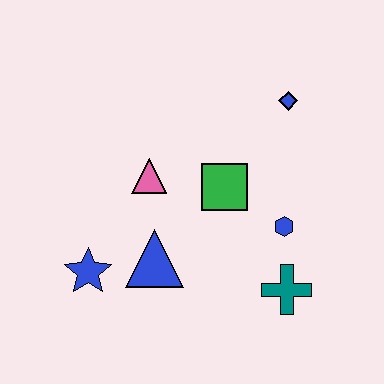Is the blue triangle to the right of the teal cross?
No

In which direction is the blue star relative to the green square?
The blue star is to the left of the green square.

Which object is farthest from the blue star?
The blue diamond is farthest from the blue star.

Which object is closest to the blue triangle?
The blue star is closest to the blue triangle.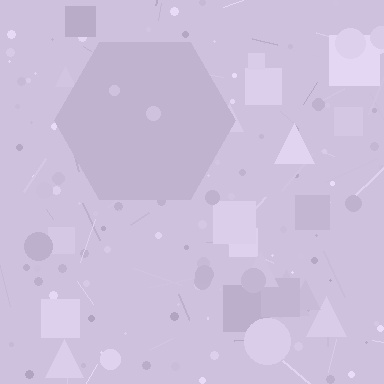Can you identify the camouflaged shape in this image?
The camouflaged shape is a hexagon.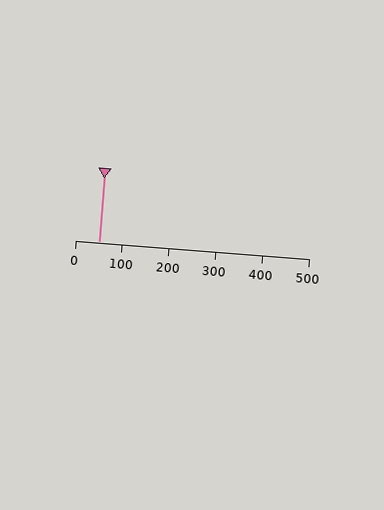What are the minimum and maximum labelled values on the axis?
The axis runs from 0 to 500.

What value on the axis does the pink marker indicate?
The marker indicates approximately 50.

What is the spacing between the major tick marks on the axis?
The major ticks are spaced 100 apart.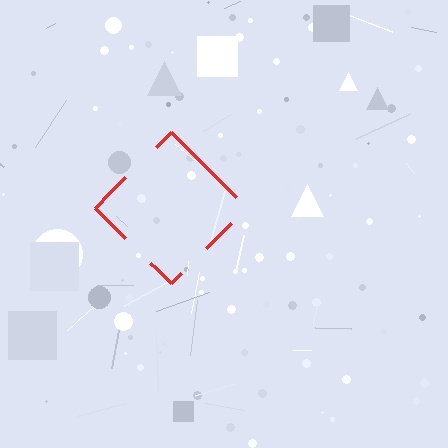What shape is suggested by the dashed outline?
The dashed outline suggests a diamond.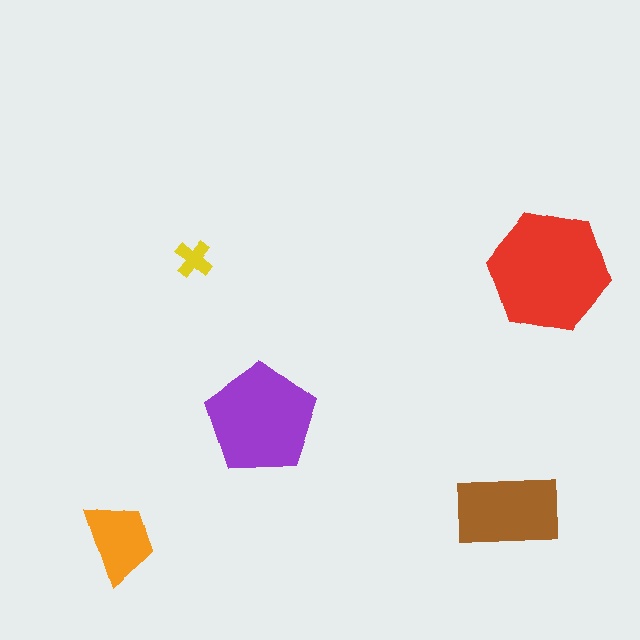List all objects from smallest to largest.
The yellow cross, the orange trapezoid, the brown rectangle, the purple pentagon, the red hexagon.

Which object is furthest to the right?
The red hexagon is rightmost.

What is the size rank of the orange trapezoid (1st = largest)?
4th.